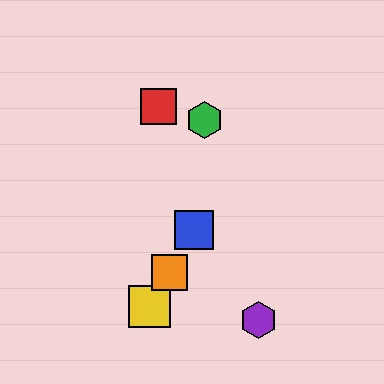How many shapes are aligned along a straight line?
3 shapes (the blue square, the yellow square, the orange square) are aligned along a straight line.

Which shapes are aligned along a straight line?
The blue square, the yellow square, the orange square are aligned along a straight line.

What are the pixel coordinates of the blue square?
The blue square is at (194, 230).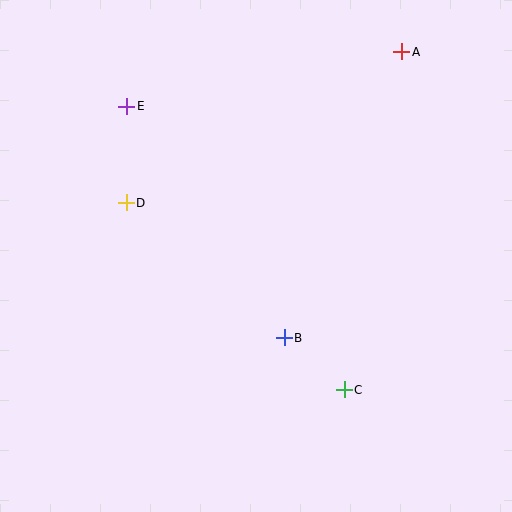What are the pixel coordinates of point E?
Point E is at (127, 106).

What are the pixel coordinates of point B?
Point B is at (284, 338).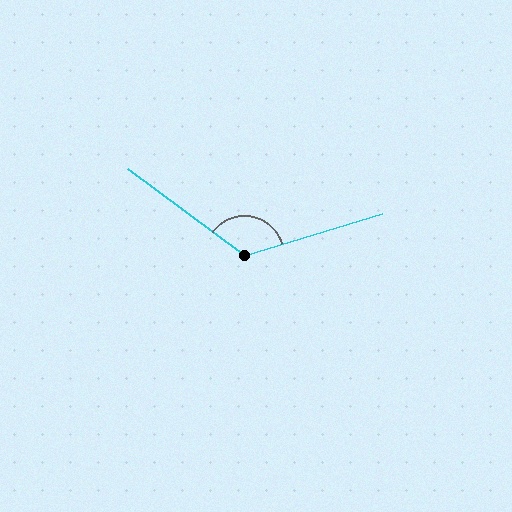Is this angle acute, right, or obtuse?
It is obtuse.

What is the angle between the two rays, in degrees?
Approximately 126 degrees.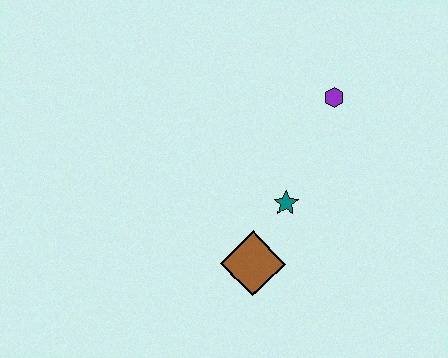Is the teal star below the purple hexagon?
Yes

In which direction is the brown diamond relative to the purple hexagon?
The brown diamond is below the purple hexagon.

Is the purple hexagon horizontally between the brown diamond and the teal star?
No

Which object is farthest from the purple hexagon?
The brown diamond is farthest from the purple hexagon.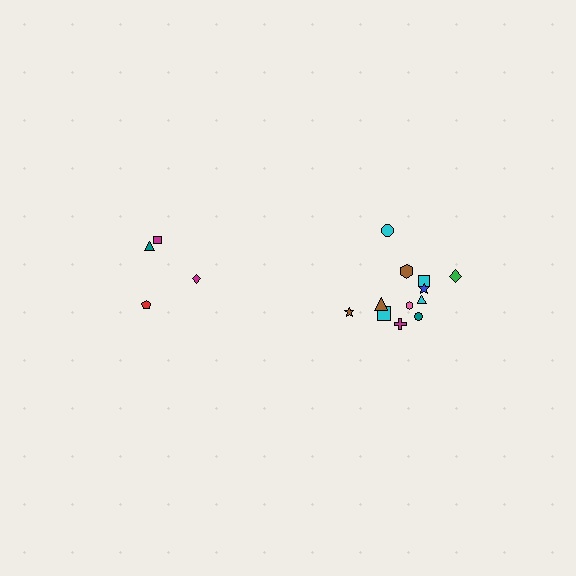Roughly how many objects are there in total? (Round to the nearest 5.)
Roughly 15 objects in total.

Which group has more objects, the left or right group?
The right group.